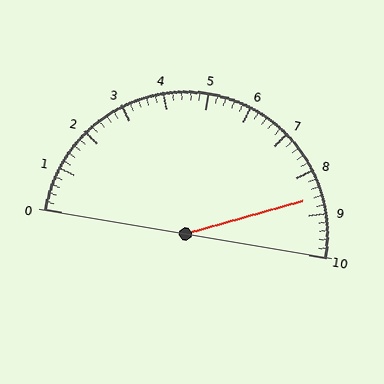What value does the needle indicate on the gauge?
The needle indicates approximately 8.6.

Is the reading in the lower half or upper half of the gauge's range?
The reading is in the upper half of the range (0 to 10).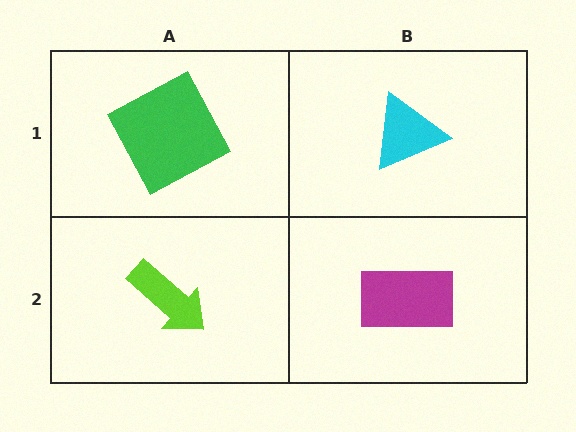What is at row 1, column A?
A green square.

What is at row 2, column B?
A magenta rectangle.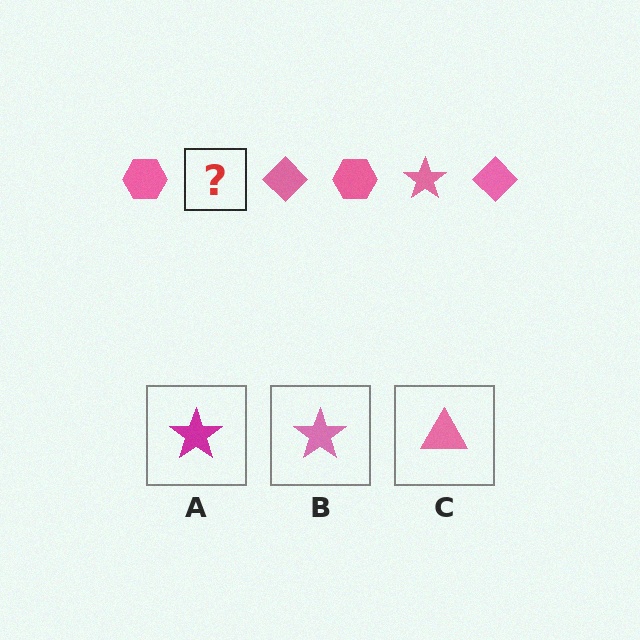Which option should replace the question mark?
Option B.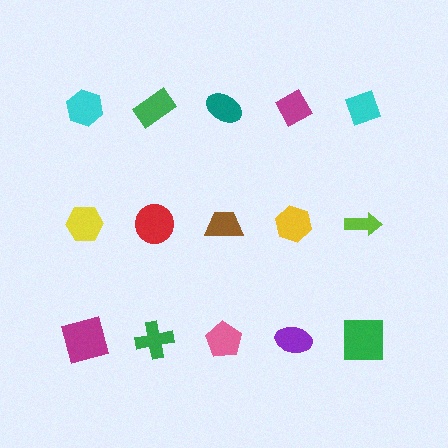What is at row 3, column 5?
A green square.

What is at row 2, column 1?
A yellow hexagon.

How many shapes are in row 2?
5 shapes.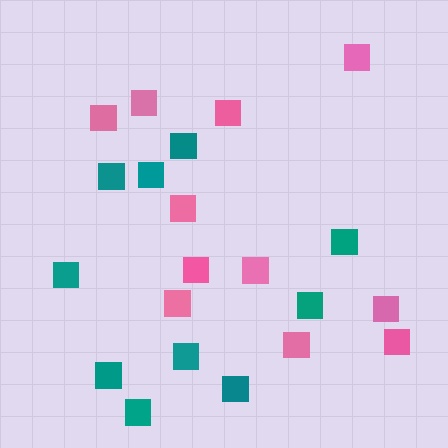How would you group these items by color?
There are 2 groups: one group of teal squares (10) and one group of pink squares (11).